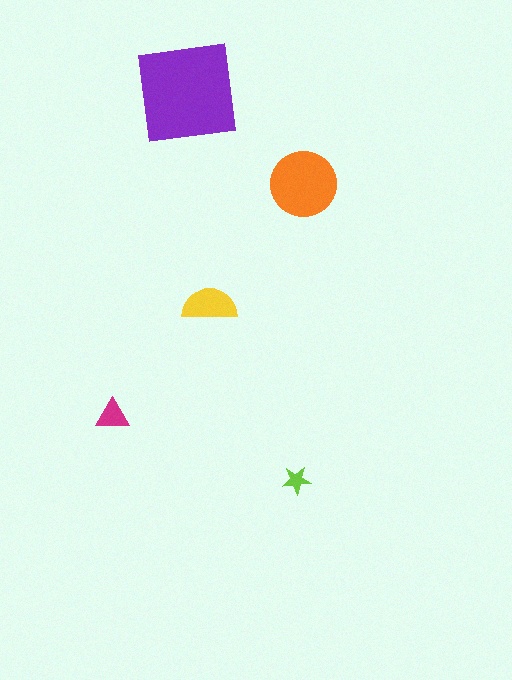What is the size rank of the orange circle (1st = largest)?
2nd.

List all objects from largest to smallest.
The purple square, the orange circle, the yellow semicircle, the magenta triangle, the lime star.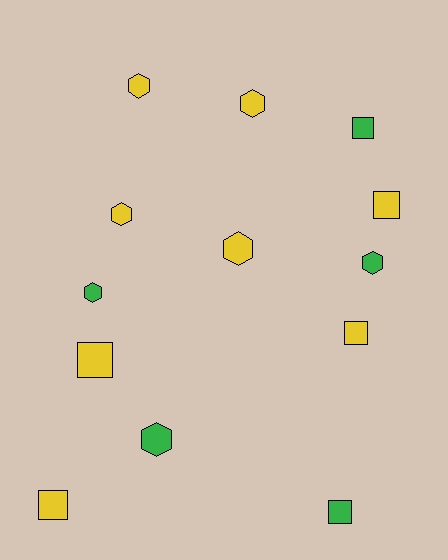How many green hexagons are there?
There are 3 green hexagons.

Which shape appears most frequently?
Hexagon, with 7 objects.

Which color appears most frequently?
Yellow, with 8 objects.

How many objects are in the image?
There are 13 objects.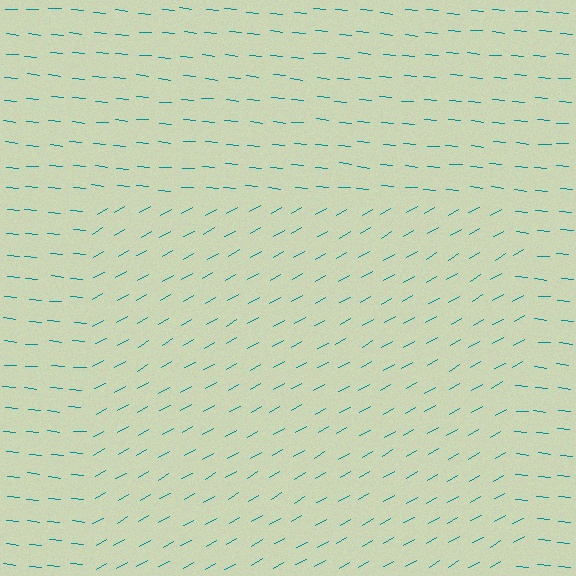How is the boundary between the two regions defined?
The boundary is defined purely by a change in line orientation (approximately 35 degrees difference). All lines are the same color and thickness.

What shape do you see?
I see a rectangle.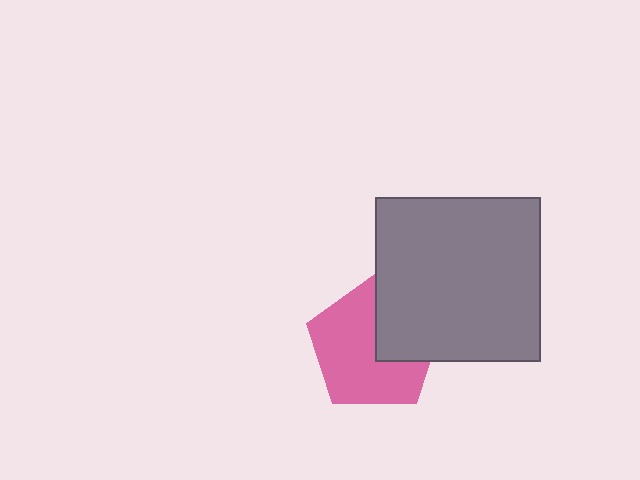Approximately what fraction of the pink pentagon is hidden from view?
Roughly 32% of the pink pentagon is hidden behind the gray square.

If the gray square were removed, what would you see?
You would see the complete pink pentagon.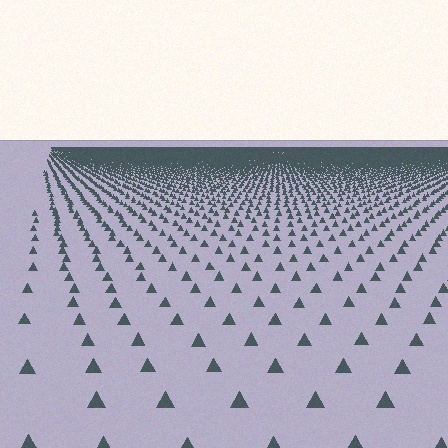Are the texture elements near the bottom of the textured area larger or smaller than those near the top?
Larger. Near the bottom, elements are closer to the viewer and appear at a bigger on-screen size.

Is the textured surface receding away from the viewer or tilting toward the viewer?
The surface is receding away from the viewer. Texture elements get smaller and denser toward the top.